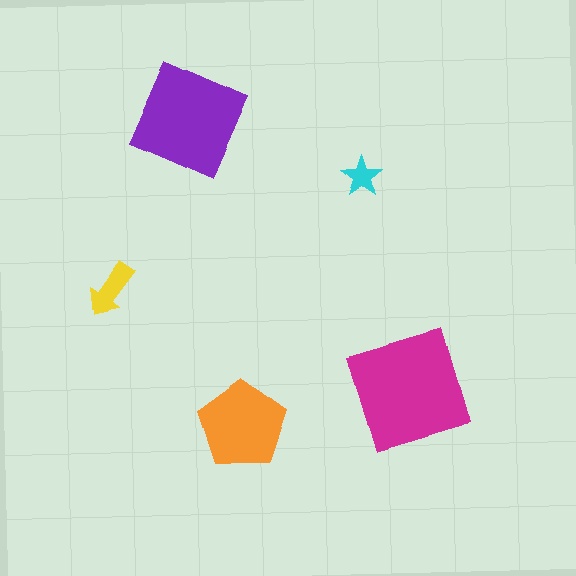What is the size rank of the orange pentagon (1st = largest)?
3rd.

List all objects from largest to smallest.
The magenta square, the purple diamond, the orange pentagon, the yellow arrow, the cyan star.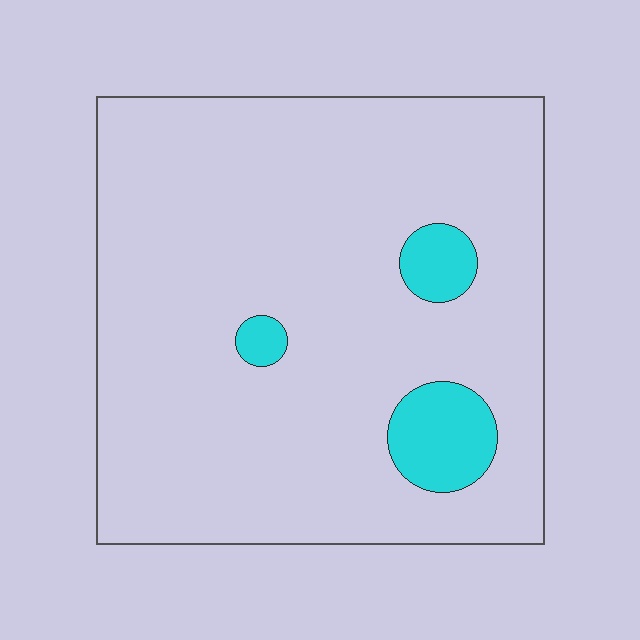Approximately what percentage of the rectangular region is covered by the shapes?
Approximately 10%.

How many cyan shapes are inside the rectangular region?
3.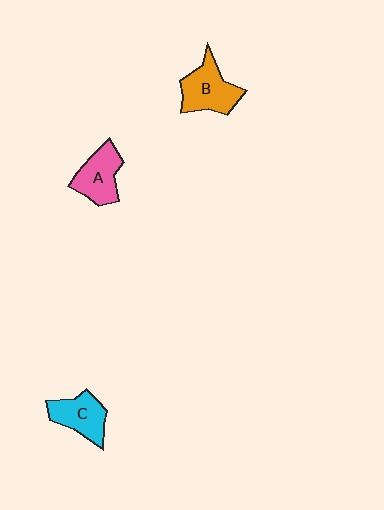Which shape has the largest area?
Shape B (orange).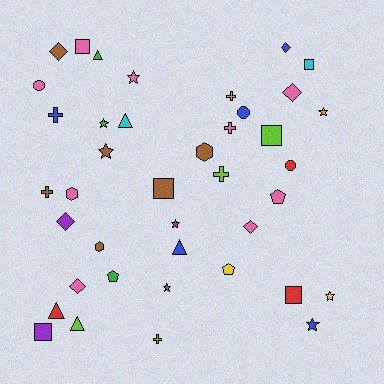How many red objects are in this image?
There are 3 red objects.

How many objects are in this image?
There are 40 objects.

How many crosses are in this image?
There are 6 crosses.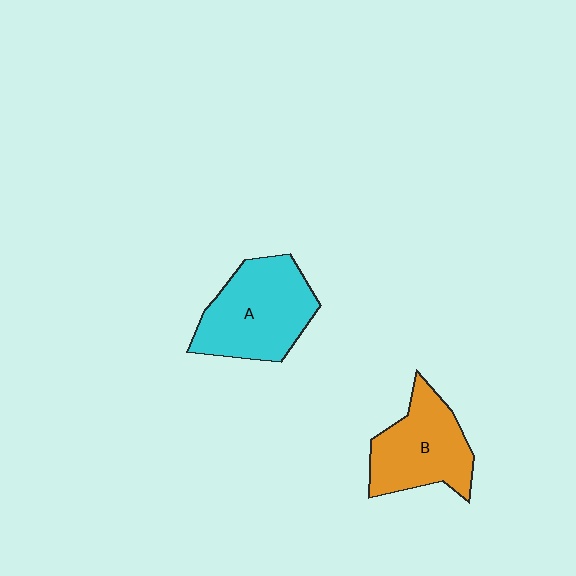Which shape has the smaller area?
Shape B (orange).